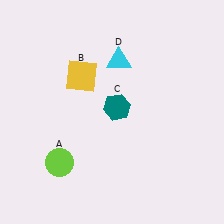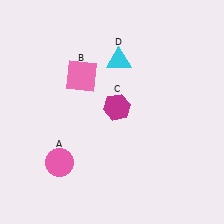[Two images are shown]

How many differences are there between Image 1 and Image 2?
There are 3 differences between the two images.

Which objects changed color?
A changed from lime to pink. B changed from yellow to pink. C changed from teal to magenta.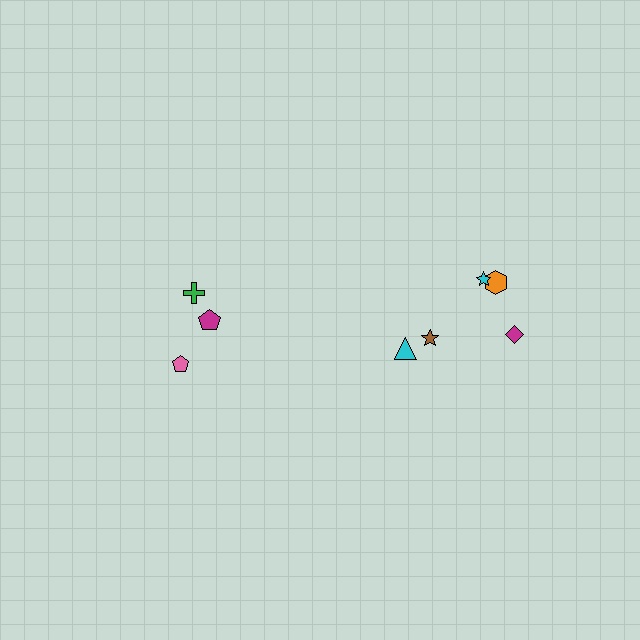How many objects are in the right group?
There are 5 objects.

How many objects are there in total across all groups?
There are 8 objects.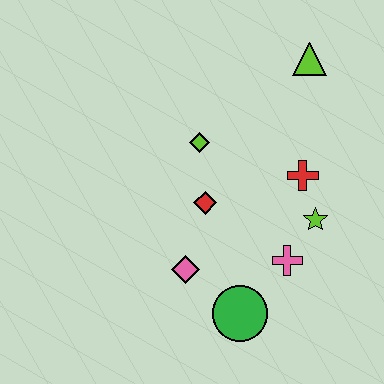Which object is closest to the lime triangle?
The red cross is closest to the lime triangle.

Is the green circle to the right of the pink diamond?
Yes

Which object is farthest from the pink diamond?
The lime triangle is farthest from the pink diamond.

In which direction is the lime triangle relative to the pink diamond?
The lime triangle is above the pink diamond.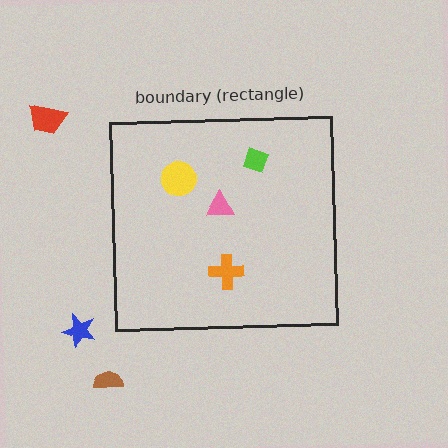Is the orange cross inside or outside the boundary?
Inside.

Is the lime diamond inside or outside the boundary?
Inside.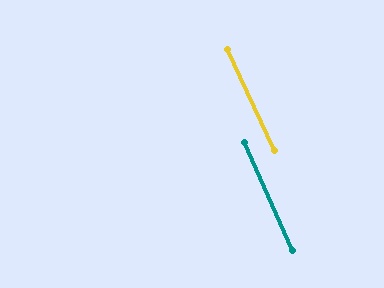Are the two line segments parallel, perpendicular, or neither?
Parallel — their directions differ by only 1.1°.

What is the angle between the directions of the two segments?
Approximately 1 degree.